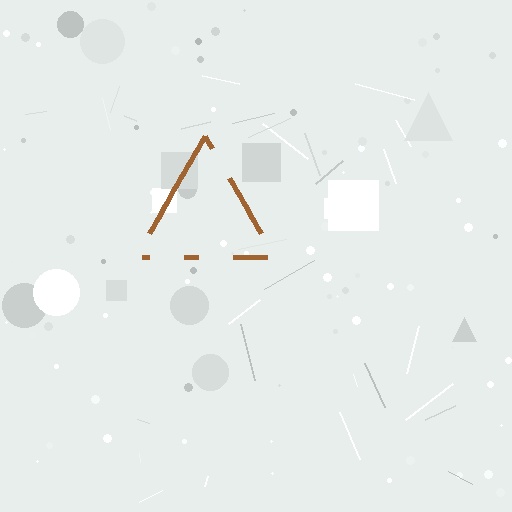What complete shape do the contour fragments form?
The contour fragments form a triangle.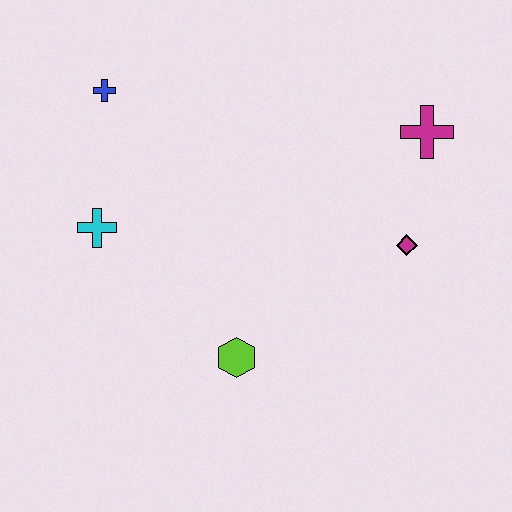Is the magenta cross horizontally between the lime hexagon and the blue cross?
No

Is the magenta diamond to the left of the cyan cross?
No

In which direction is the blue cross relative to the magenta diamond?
The blue cross is to the left of the magenta diamond.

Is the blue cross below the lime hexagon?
No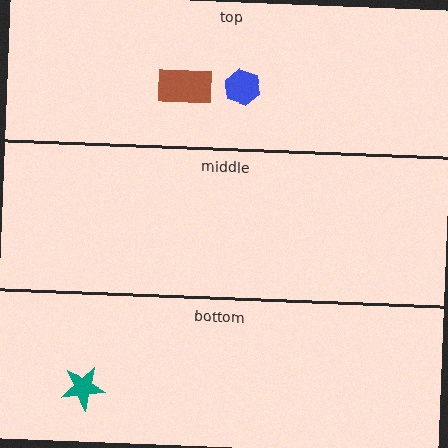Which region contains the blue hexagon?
The top region.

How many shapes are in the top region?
2.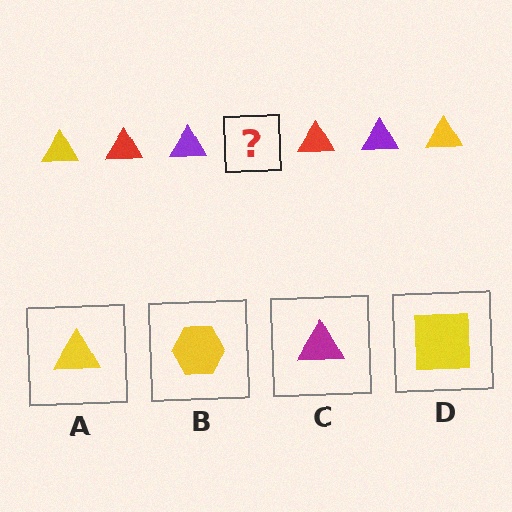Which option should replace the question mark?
Option A.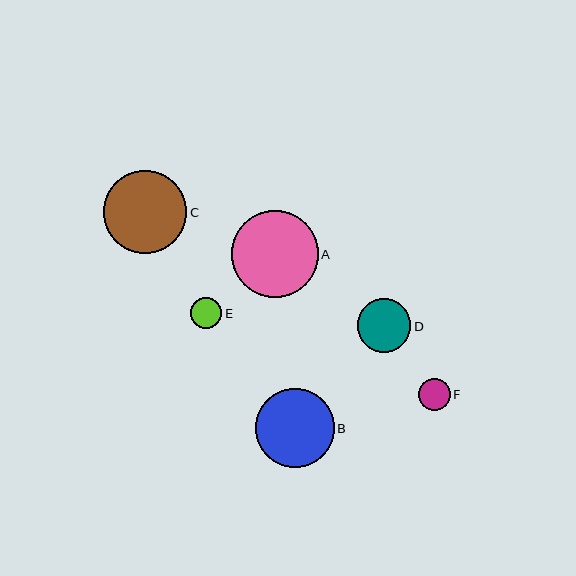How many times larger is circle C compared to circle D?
Circle C is approximately 1.6 times the size of circle D.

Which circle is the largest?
Circle A is the largest with a size of approximately 87 pixels.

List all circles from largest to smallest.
From largest to smallest: A, C, B, D, F, E.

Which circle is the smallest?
Circle E is the smallest with a size of approximately 31 pixels.